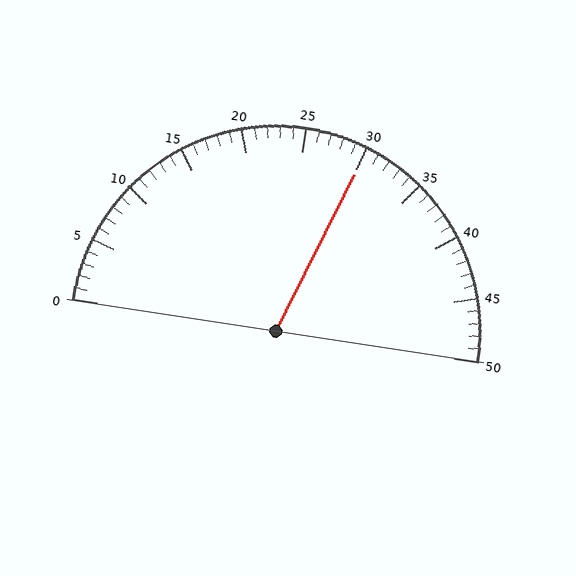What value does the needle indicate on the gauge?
The needle indicates approximately 30.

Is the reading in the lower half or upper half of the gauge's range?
The reading is in the upper half of the range (0 to 50).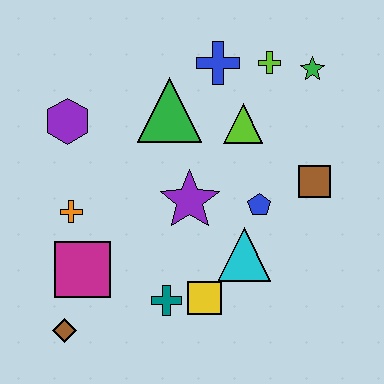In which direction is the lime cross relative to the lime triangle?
The lime cross is above the lime triangle.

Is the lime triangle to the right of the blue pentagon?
No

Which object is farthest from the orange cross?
The green star is farthest from the orange cross.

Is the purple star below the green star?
Yes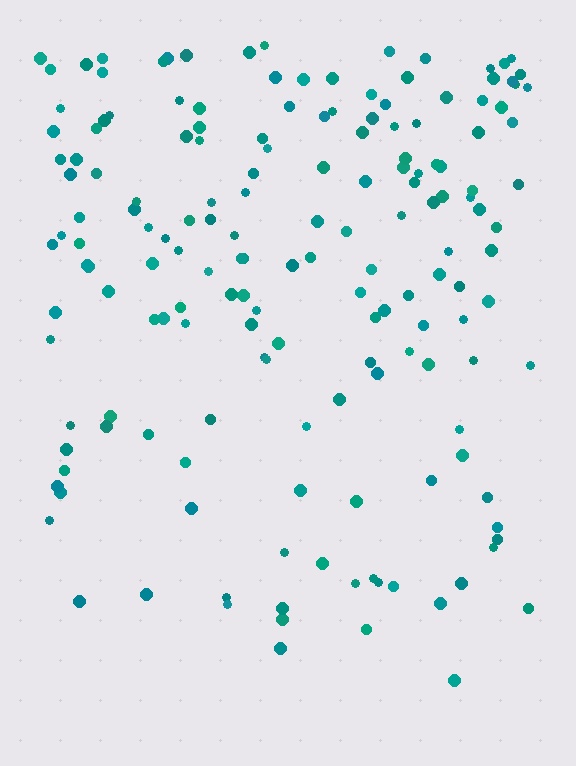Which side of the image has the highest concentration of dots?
The top.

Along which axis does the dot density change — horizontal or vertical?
Vertical.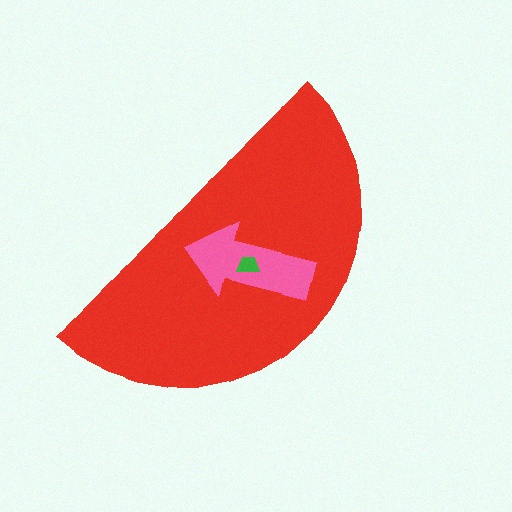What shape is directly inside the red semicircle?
The pink arrow.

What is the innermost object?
The green trapezoid.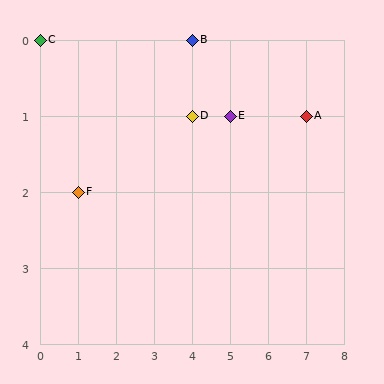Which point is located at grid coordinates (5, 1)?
Point E is at (5, 1).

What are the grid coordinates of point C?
Point C is at grid coordinates (0, 0).